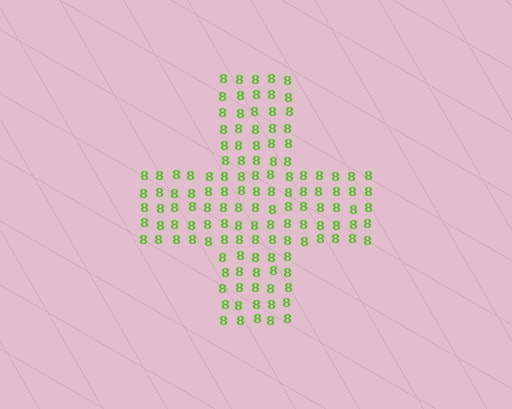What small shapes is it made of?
It is made of small digit 8's.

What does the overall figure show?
The overall figure shows a cross.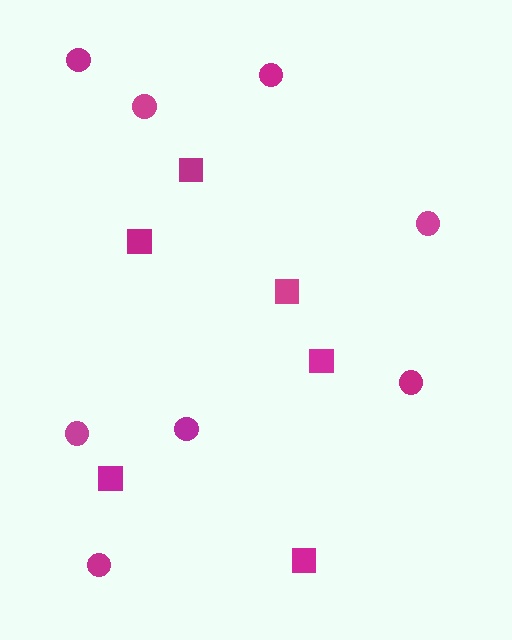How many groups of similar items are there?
There are 2 groups: one group of squares (6) and one group of circles (8).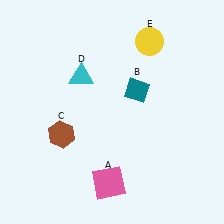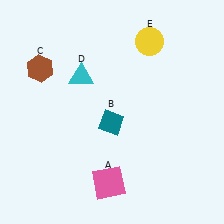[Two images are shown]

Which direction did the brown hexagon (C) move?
The brown hexagon (C) moved up.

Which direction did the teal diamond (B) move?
The teal diamond (B) moved down.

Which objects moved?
The objects that moved are: the teal diamond (B), the brown hexagon (C).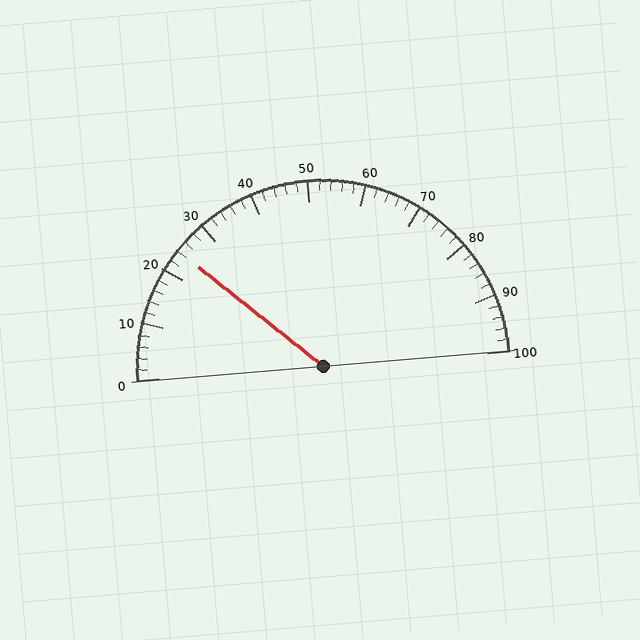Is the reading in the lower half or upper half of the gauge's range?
The reading is in the lower half of the range (0 to 100).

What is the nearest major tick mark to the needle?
The nearest major tick mark is 20.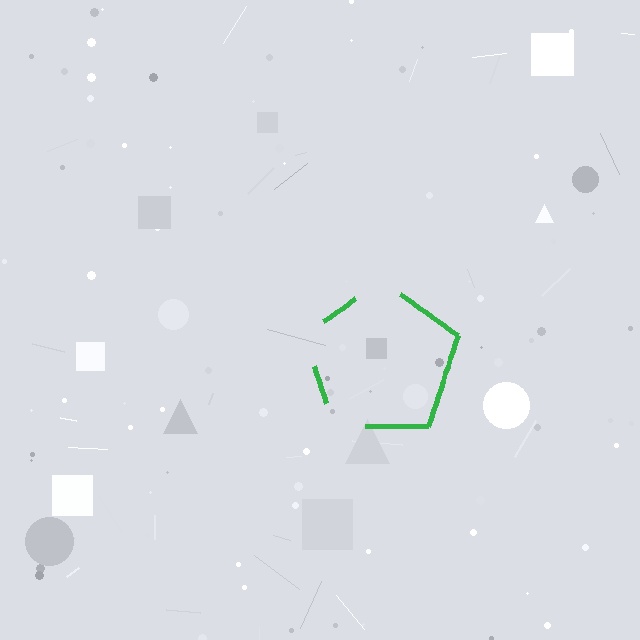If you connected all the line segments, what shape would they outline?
They would outline a pentagon.